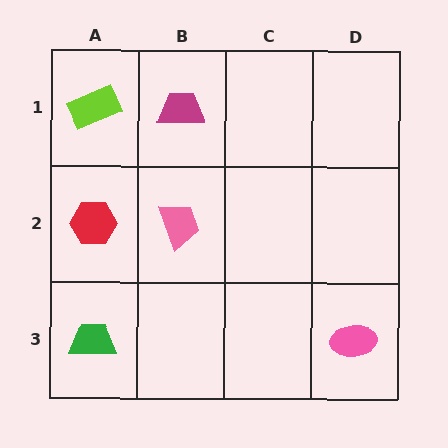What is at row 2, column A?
A red hexagon.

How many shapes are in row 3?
2 shapes.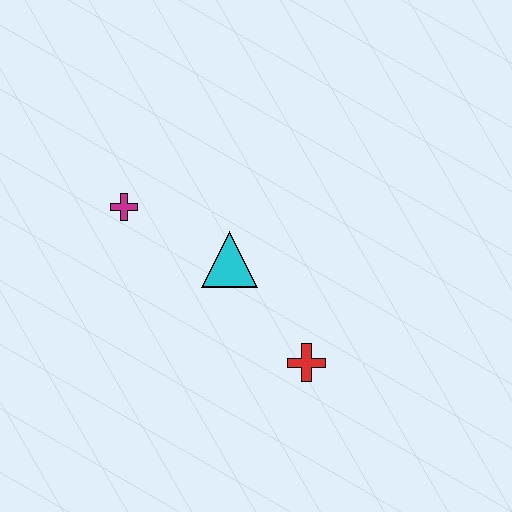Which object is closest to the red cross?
The cyan triangle is closest to the red cross.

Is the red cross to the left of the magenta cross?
No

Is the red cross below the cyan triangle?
Yes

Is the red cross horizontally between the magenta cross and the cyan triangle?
No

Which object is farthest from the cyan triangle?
The red cross is farthest from the cyan triangle.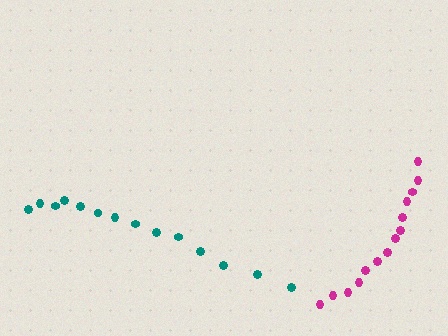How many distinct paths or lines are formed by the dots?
There are 2 distinct paths.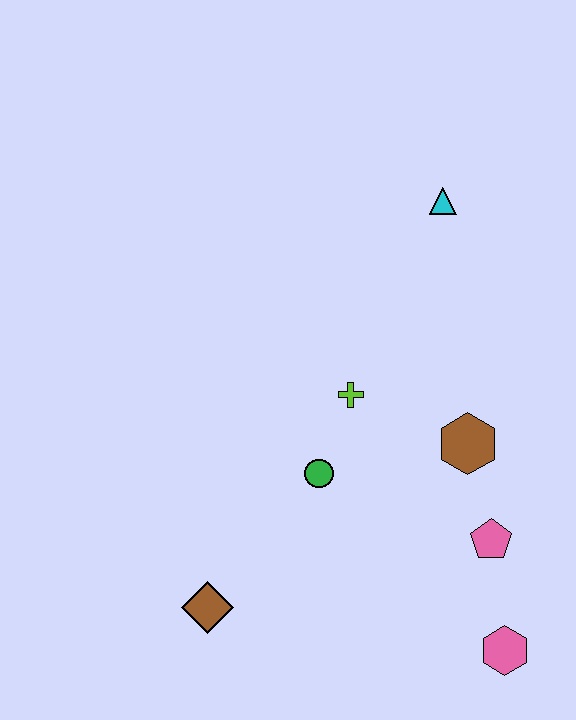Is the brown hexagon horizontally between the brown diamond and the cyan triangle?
No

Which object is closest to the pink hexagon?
The pink pentagon is closest to the pink hexagon.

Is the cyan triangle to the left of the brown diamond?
No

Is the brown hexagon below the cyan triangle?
Yes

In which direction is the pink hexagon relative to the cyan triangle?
The pink hexagon is below the cyan triangle.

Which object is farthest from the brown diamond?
The cyan triangle is farthest from the brown diamond.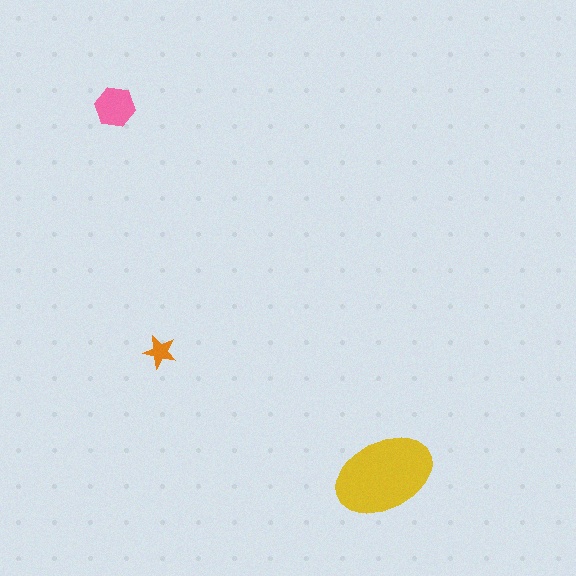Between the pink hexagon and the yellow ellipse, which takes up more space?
The yellow ellipse.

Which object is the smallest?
The orange star.